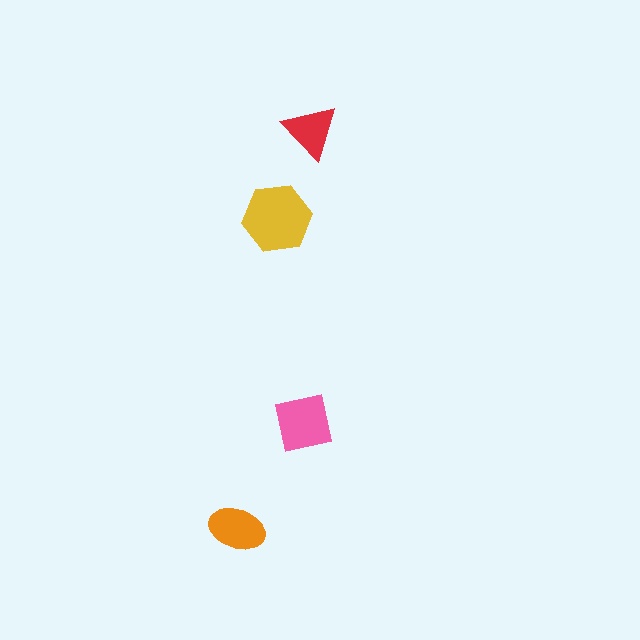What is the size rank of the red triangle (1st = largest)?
4th.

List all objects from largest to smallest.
The yellow hexagon, the pink square, the orange ellipse, the red triangle.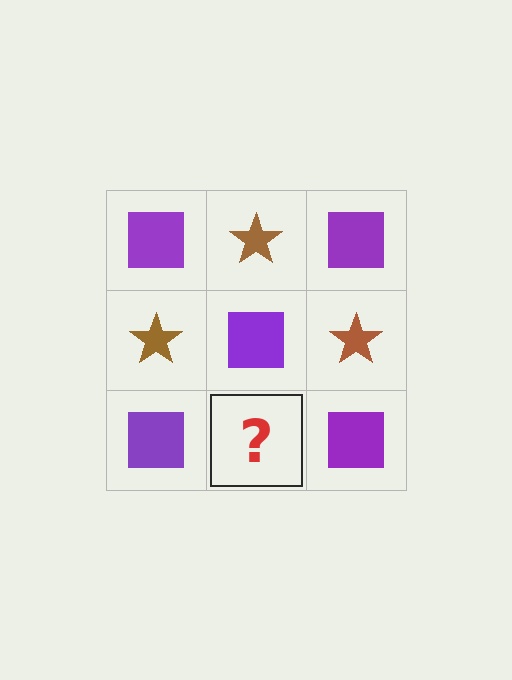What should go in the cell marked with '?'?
The missing cell should contain a brown star.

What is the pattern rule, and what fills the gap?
The rule is that it alternates purple square and brown star in a checkerboard pattern. The gap should be filled with a brown star.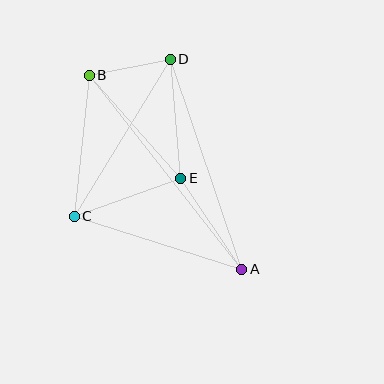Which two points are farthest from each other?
Points A and B are farthest from each other.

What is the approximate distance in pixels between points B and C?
The distance between B and C is approximately 142 pixels.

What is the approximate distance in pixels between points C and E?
The distance between C and E is approximately 113 pixels.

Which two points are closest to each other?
Points B and D are closest to each other.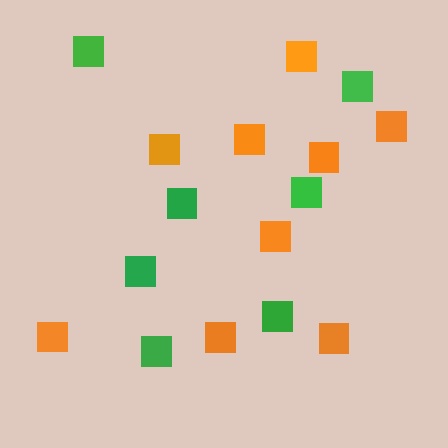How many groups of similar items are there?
There are 2 groups: one group of orange squares (9) and one group of green squares (7).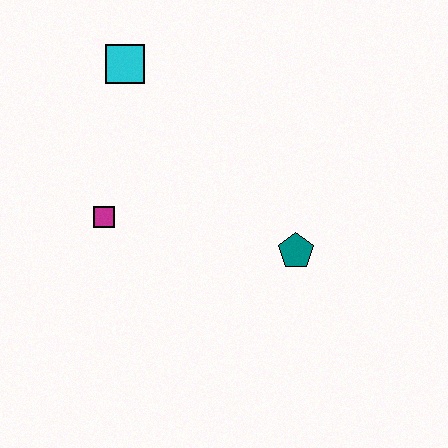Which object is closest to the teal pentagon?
The magenta square is closest to the teal pentagon.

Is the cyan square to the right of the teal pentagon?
No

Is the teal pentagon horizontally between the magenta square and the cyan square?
No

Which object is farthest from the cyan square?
The teal pentagon is farthest from the cyan square.